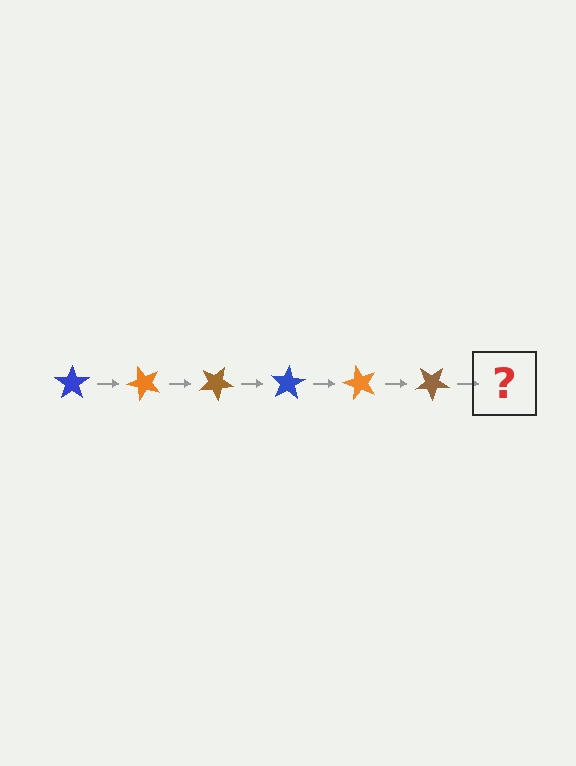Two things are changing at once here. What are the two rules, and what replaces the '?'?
The two rules are that it rotates 50 degrees each step and the color cycles through blue, orange, and brown. The '?' should be a blue star, rotated 300 degrees from the start.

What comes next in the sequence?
The next element should be a blue star, rotated 300 degrees from the start.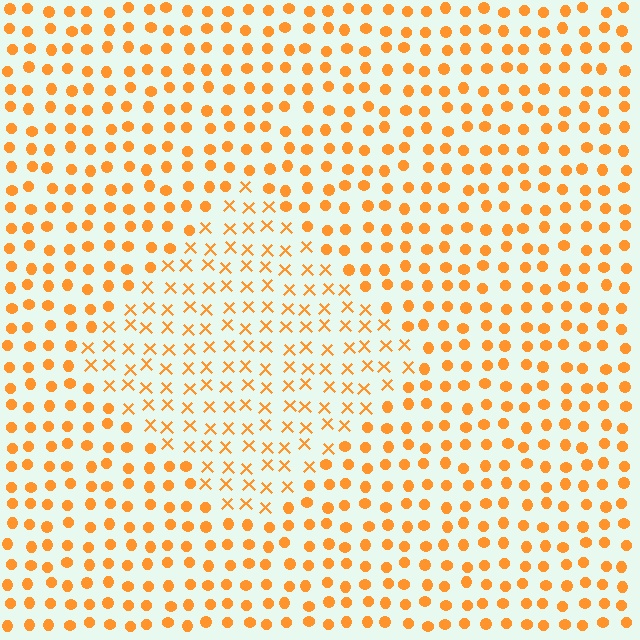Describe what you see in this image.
The image is filled with small orange elements arranged in a uniform grid. A diamond-shaped region contains X marks, while the surrounding area contains circles. The boundary is defined purely by the change in element shape.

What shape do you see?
I see a diamond.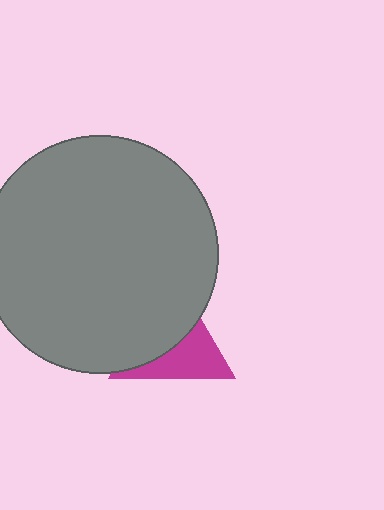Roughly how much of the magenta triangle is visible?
About half of it is visible (roughly 45%).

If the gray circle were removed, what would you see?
You would see the complete magenta triangle.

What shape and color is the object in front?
The object in front is a gray circle.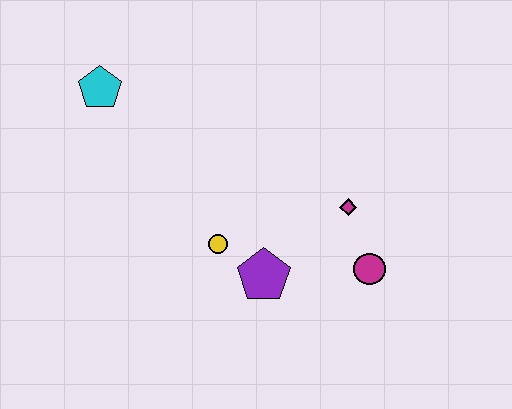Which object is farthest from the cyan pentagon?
The magenta circle is farthest from the cyan pentagon.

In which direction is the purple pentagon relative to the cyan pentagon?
The purple pentagon is below the cyan pentagon.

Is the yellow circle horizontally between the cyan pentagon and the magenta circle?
Yes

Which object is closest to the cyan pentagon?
The yellow circle is closest to the cyan pentagon.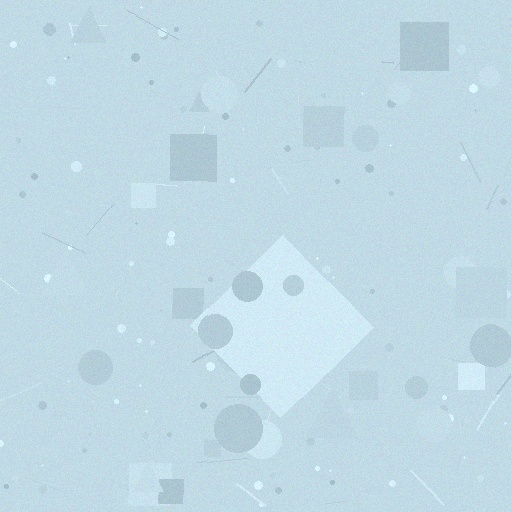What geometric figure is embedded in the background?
A diamond is embedded in the background.